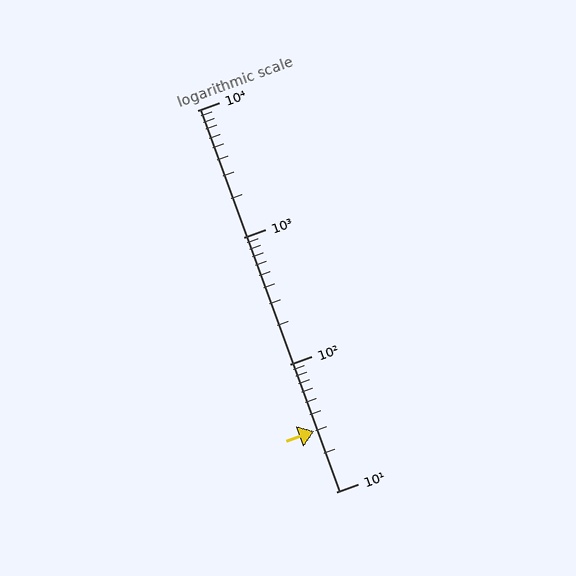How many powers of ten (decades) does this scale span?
The scale spans 3 decades, from 10 to 10000.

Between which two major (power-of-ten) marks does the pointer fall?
The pointer is between 10 and 100.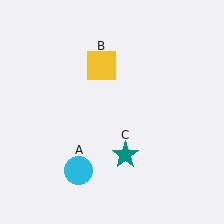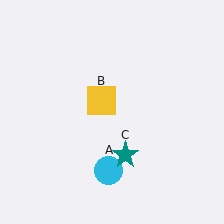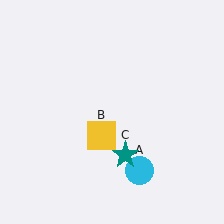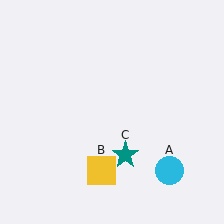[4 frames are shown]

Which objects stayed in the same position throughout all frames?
Teal star (object C) remained stationary.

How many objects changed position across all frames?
2 objects changed position: cyan circle (object A), yellow square (object B).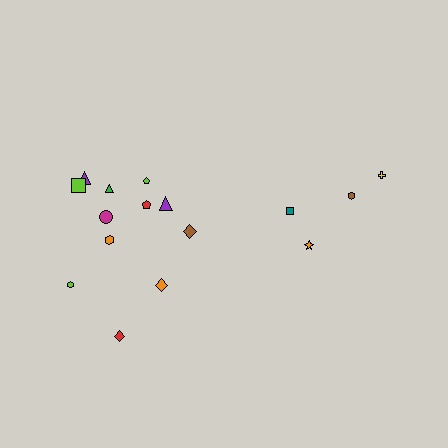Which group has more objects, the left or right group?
The left group.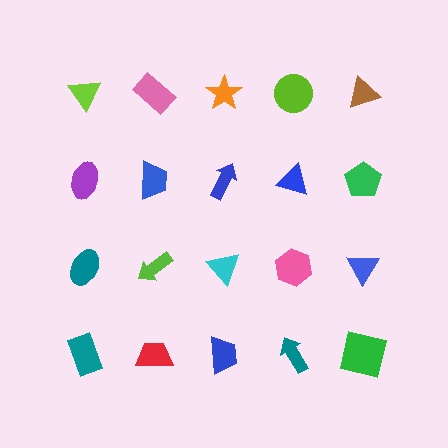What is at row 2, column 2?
A blue trapezoid.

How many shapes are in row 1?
5 shapes.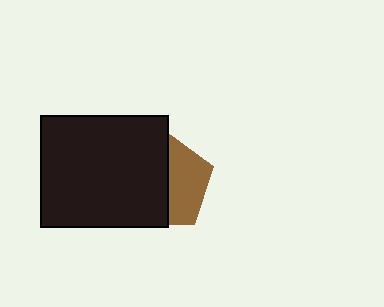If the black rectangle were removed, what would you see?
You would see the complete brown pentagon.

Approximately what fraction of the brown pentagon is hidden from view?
Roughly 58% of the brown pentagon is hidden behind the black rectangle.